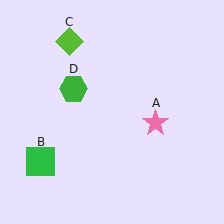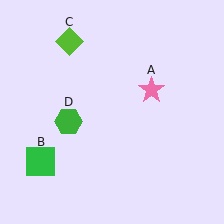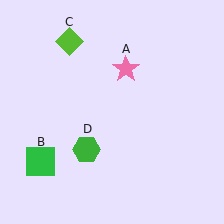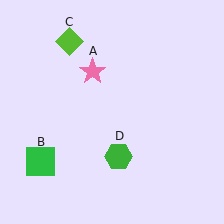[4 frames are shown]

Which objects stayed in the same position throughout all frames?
Green square (object B) and lime diamond (object C) remained stationary.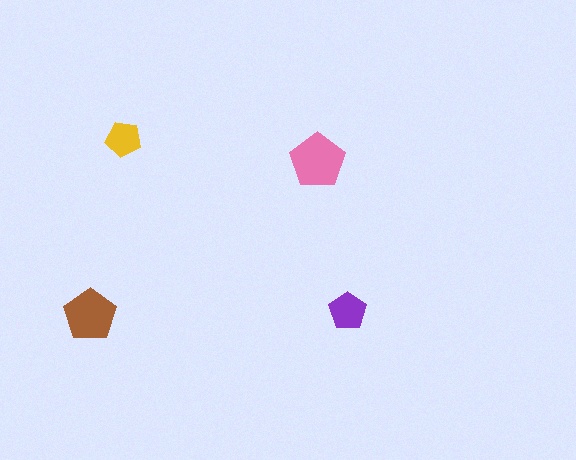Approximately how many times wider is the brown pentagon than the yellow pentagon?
About 1.5 times wider.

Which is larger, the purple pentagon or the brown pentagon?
The brown one.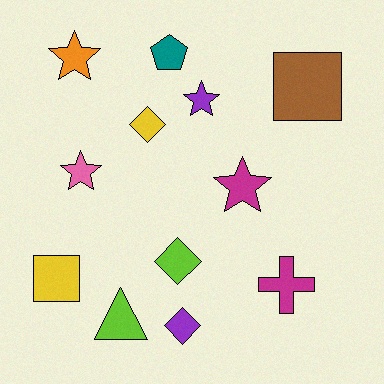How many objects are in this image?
There are 12 objects.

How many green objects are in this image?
There are no green objects.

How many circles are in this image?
There are no circles.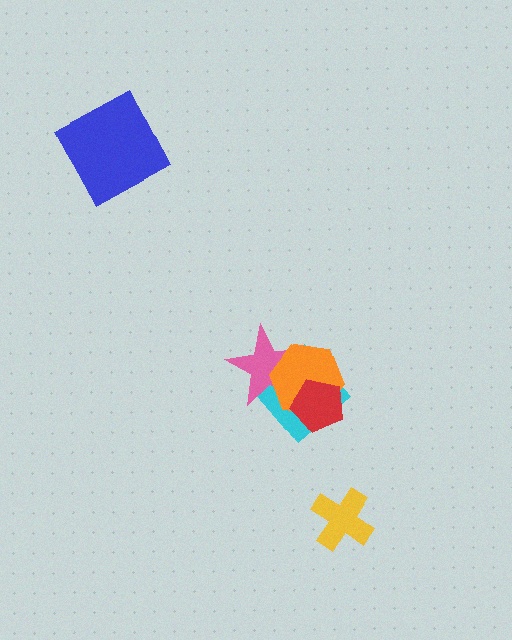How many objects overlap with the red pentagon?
3 objects overlap with the red pentagon.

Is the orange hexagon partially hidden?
Yes, it is partially covered by another shape.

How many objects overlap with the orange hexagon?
3 objects overlap with the orange hexagon.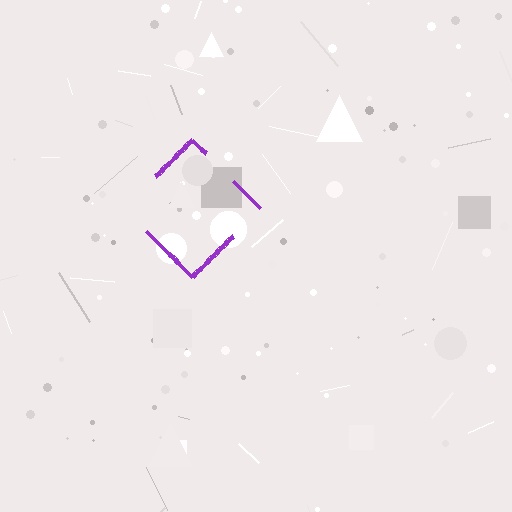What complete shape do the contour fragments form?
The contour fragments form a diamond.